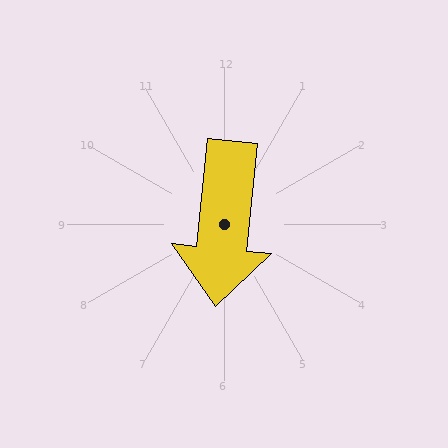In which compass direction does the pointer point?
South.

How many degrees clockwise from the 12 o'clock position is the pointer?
Approximately 186 degrees.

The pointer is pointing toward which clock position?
Roughly 6 o'clock.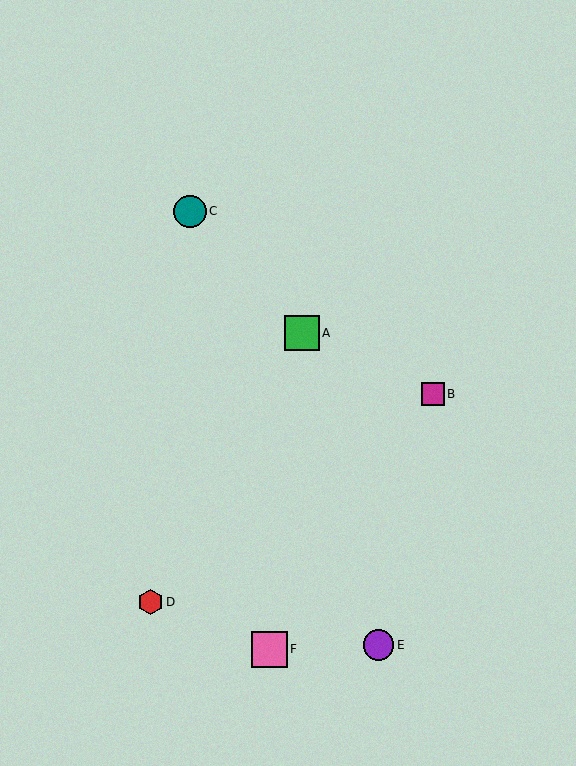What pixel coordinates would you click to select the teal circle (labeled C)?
Click at (190, 211) to select the teal circle C.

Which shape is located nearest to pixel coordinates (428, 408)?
The magenta square (labeled B) at (433, 394) is nearest to that location.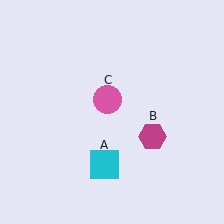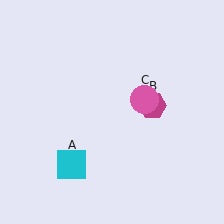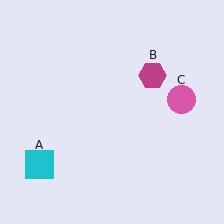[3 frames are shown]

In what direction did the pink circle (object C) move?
The pink circle (object C) moved right.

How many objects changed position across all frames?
3 objects changed position: cyan square (object A), magenta hexagon (object B), pink circle (object C).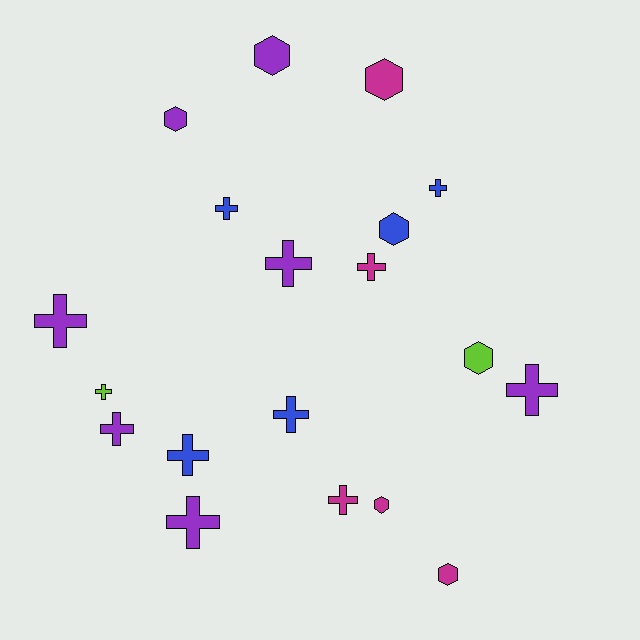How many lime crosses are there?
There is 1 lime cross.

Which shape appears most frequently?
Cross, with 12 objects.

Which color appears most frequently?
Purple, with 7 objects.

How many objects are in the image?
There are 19 objects.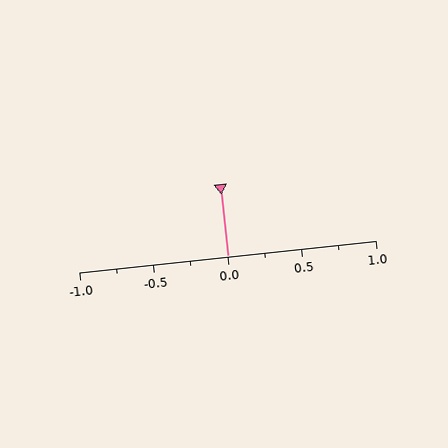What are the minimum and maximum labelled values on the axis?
The axis runs from -1.0 to 1.0.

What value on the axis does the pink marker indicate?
The marker indicates approximately 0.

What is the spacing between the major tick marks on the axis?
The major ticks are spaced 0.5 apart.